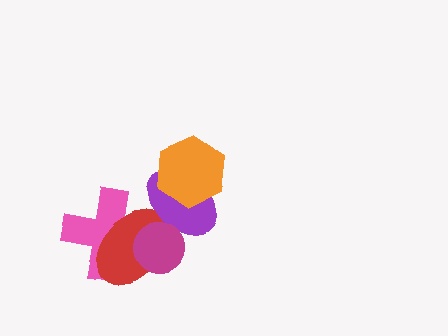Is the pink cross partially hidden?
Yes, it is partially covered by another shape.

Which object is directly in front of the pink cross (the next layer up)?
The red ellipse is directly in front of the pink cross.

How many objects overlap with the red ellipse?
3 objects overlap with the red ellipse.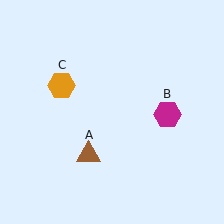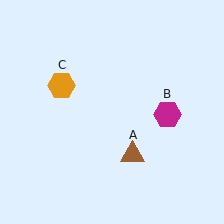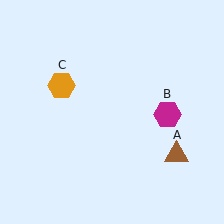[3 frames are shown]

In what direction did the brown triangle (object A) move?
The brown triangle (object A) moved right.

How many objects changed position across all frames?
1 object changed position: brown triangle (object A).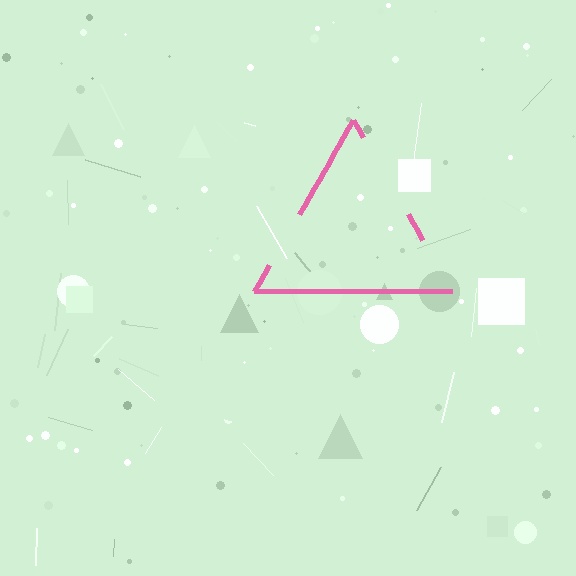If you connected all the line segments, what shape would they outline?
They would outline a triangle.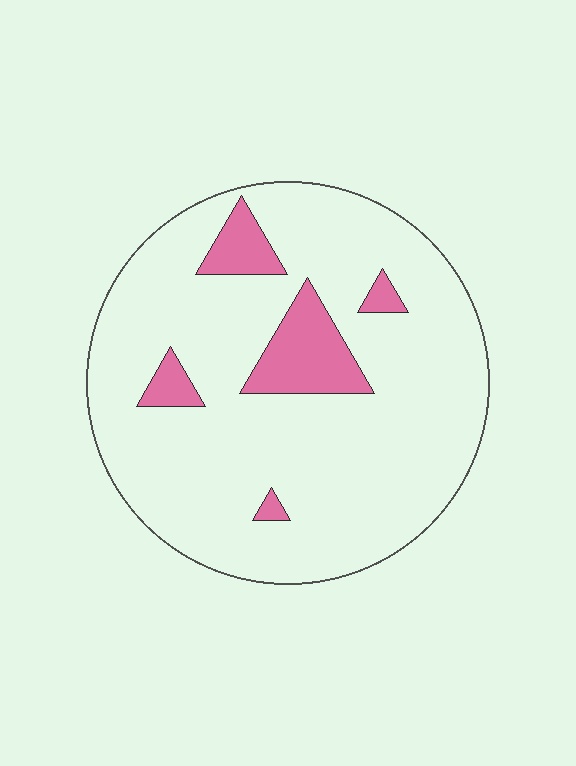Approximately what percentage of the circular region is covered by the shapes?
Approximately 10%.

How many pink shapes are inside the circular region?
5.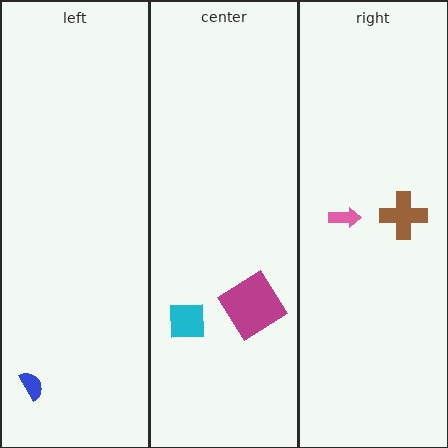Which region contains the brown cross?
The right region.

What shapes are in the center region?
The cyan square, the magenta diamond.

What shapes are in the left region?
The blue semicircle.